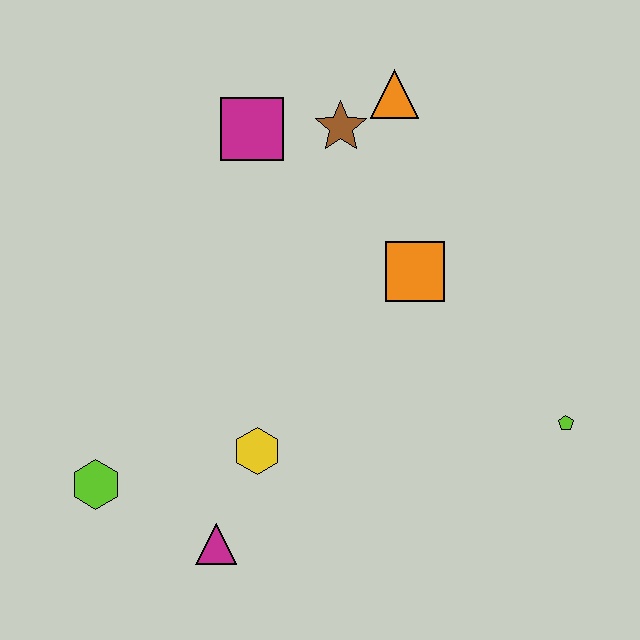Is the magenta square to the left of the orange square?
Yes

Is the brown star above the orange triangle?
No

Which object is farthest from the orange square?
The lime hexagon is farthest from the orange square.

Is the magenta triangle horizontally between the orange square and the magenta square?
No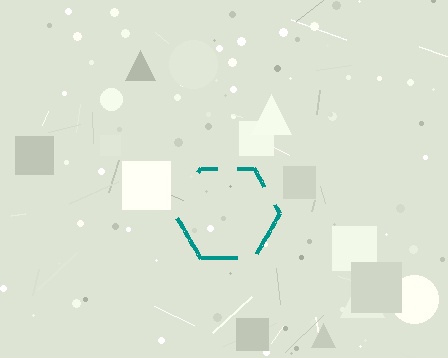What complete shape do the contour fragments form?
The contour fragments form a hexagon.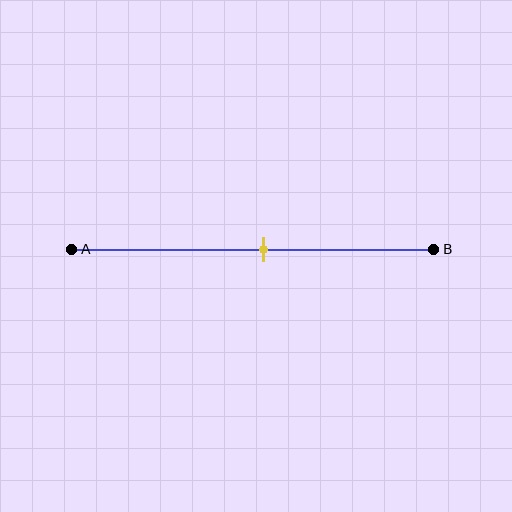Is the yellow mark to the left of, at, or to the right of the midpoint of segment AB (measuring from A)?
The yellow mark is approximately at the midpoint of segment AB.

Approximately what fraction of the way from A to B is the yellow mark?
The yellow mark is approximately 55% of the way from A to B.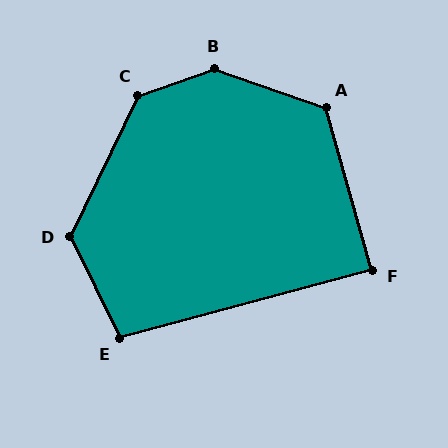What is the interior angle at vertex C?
Approximately 135 degrees (obtuse).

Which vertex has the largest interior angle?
B, at approximately 142 degrees.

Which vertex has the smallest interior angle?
F, at approximately 89 degrees.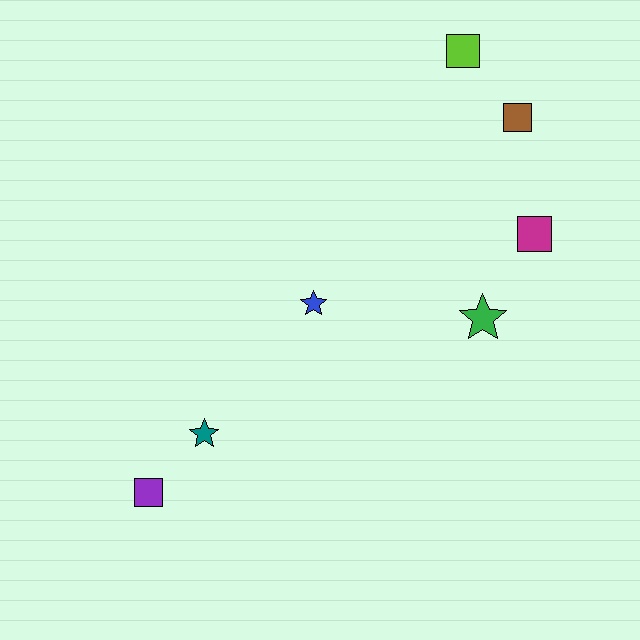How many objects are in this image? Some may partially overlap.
There are 7 objects.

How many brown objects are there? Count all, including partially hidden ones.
There is 1 brown object.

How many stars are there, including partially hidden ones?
There are 3 stars.